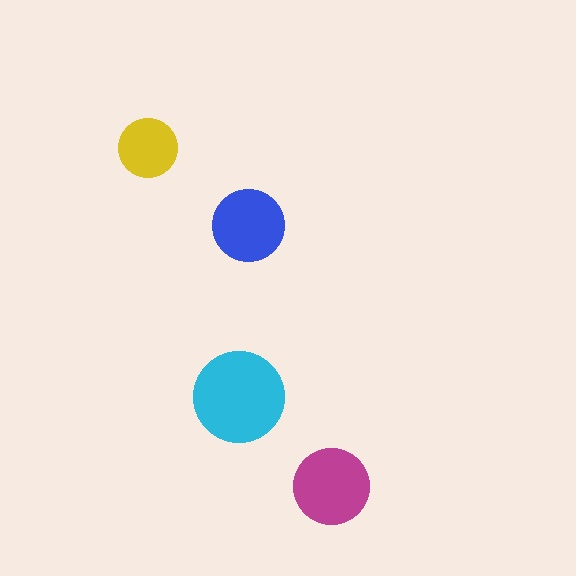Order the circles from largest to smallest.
the cyan one, the magenta one, the blue one, the yellow one.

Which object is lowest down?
The magenta circle is bottommost.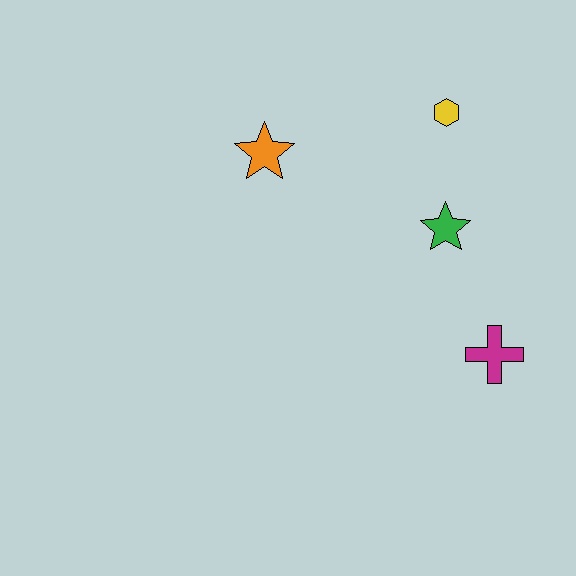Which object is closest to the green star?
The yellow hexagon is closest to the green star.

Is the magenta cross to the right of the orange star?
Yes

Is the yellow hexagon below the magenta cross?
No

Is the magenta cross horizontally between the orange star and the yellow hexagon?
No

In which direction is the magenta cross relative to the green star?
The magenta cross is below the green star.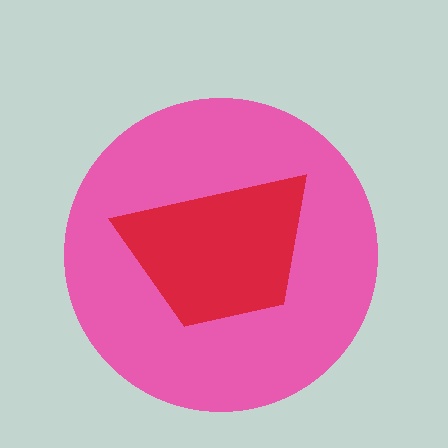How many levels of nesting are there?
2.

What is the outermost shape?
The pink circle.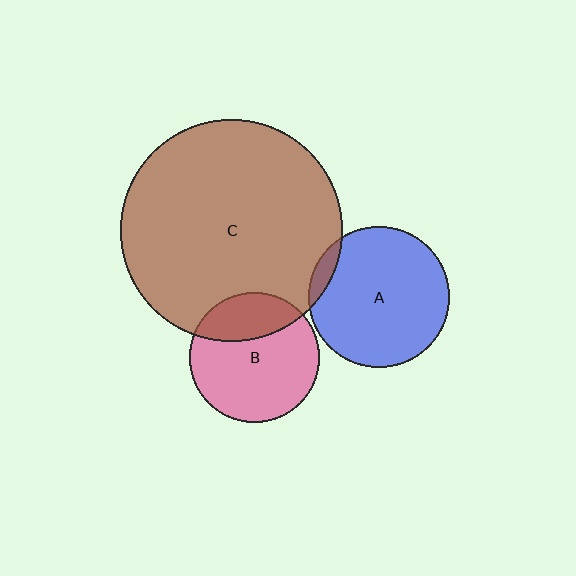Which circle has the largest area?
Circle C (brown).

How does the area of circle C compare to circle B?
Approximately 2.9 times.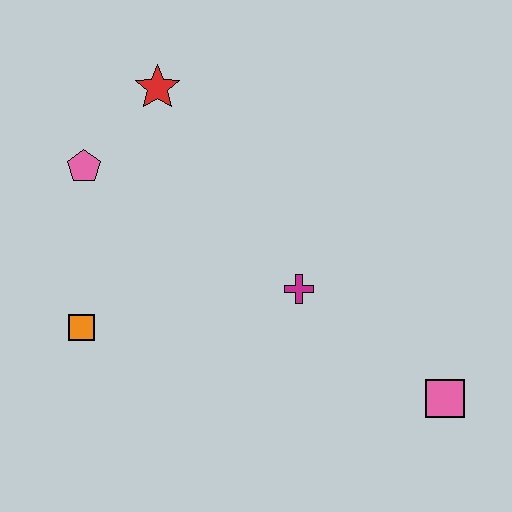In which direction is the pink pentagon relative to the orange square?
The pink pentagon is above the orange square.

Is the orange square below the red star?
Yes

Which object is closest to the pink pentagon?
The red star is closest to the pink pentagon.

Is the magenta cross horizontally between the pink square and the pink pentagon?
Yes